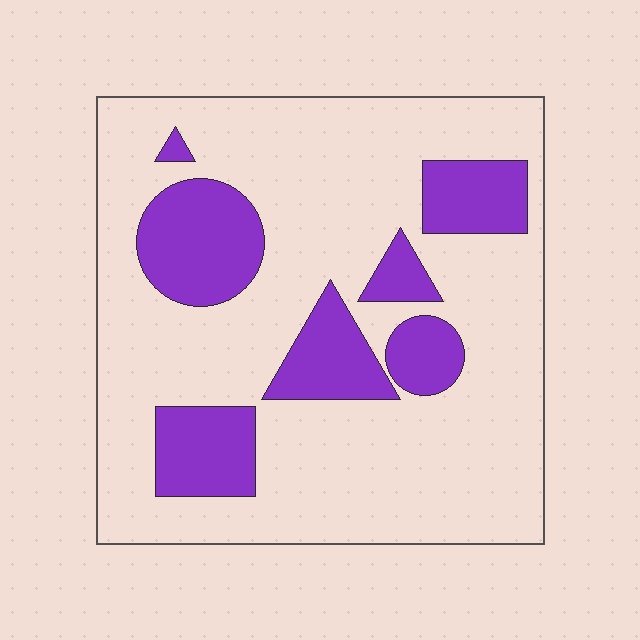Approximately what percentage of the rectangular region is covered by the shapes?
Approximately 25%.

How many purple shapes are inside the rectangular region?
7.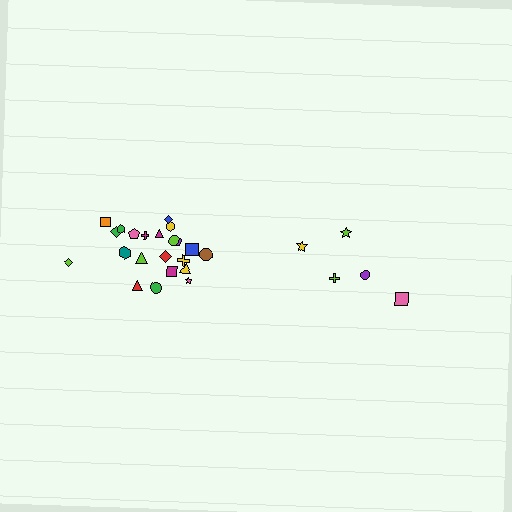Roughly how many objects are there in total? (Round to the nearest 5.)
Roughly 25 objects in total.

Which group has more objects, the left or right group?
The left group.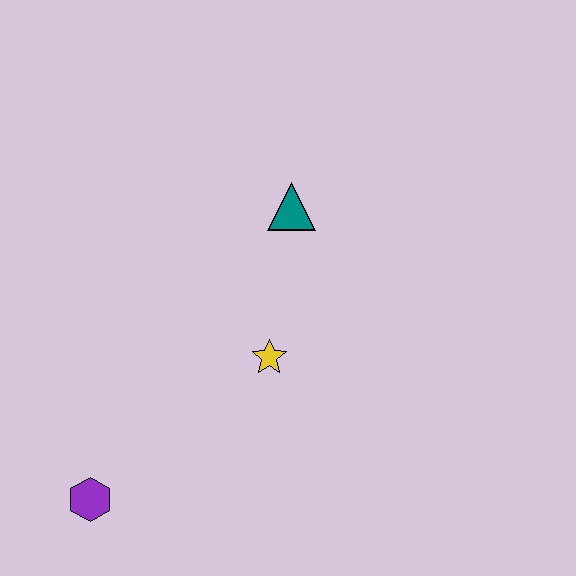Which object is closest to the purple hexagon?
The yellow star is closest to the purple hexagon.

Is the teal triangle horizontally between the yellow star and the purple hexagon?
No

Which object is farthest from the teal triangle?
The purple hexagon is farthest from the teal triangle.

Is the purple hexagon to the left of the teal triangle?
Yes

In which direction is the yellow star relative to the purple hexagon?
The yellow star is to the right of the purple hexagon.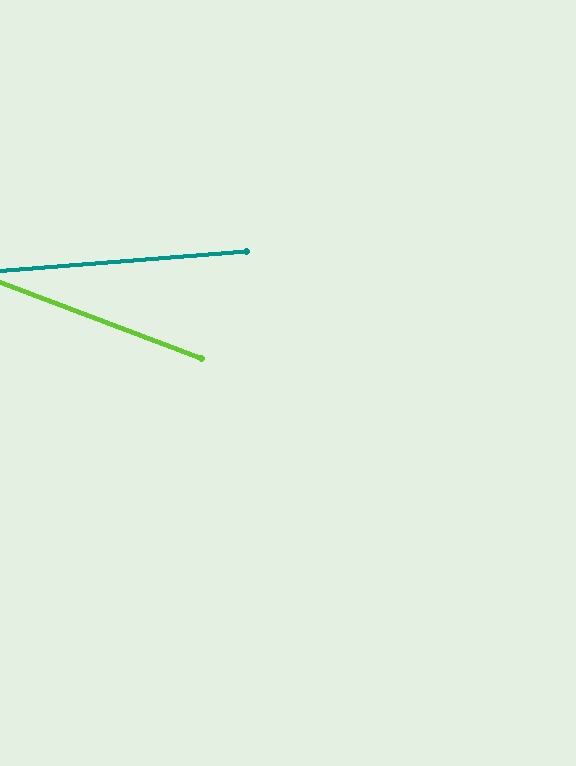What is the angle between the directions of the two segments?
Approximately 25 degrees.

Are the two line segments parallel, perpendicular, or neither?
Neither parallel nor perpendicular — they differ by about 25°.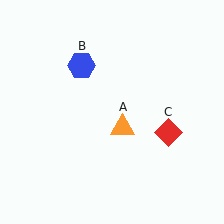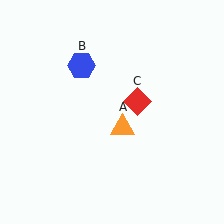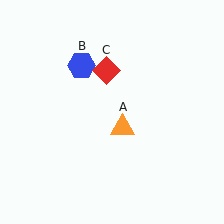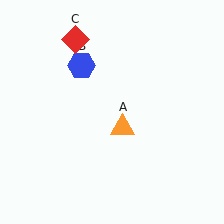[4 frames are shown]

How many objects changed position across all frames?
1 object changed position: red diamond (object C).